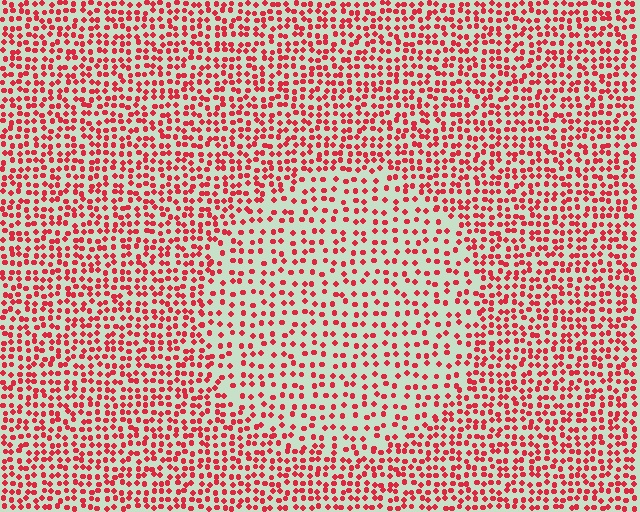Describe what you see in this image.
The image contains small red elements arranged at two different densities. A circle-shaped region is visible where the elements are less densely packed than the surrounding area.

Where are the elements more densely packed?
The elements are more densely packed outside the circle boundary.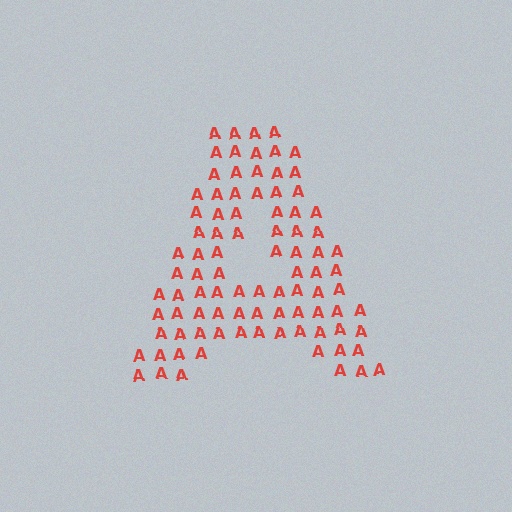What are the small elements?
The small elements are letter A's.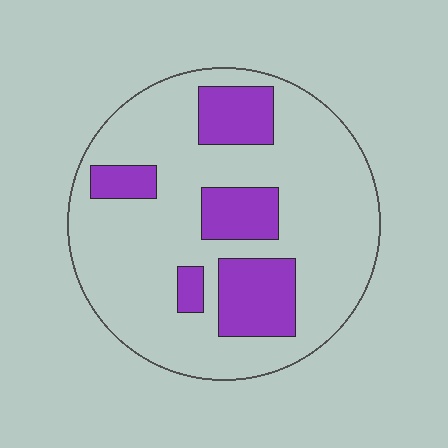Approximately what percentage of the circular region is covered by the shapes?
Approximately 25%.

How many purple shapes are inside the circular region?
5.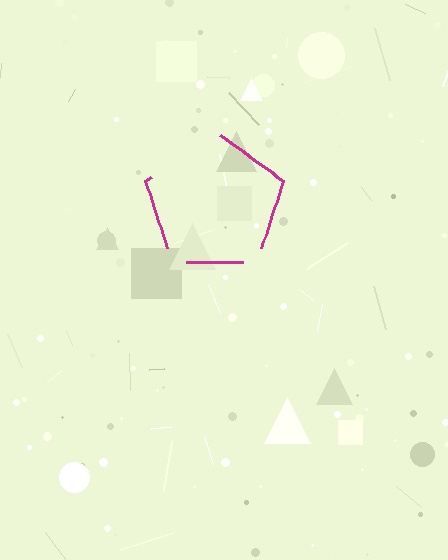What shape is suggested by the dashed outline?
The dashed outline suggests a pentagon.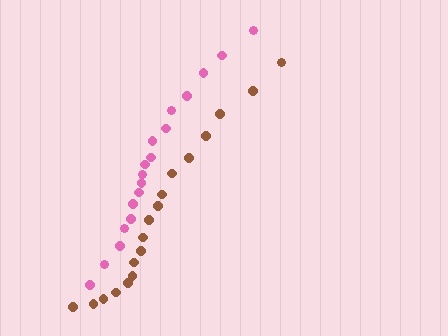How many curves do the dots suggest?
There are 2 distinct paths.